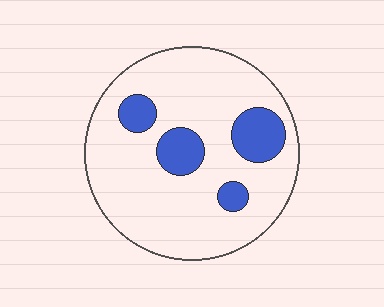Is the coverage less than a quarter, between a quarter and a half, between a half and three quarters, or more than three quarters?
Less than a quarter.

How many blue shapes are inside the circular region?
4.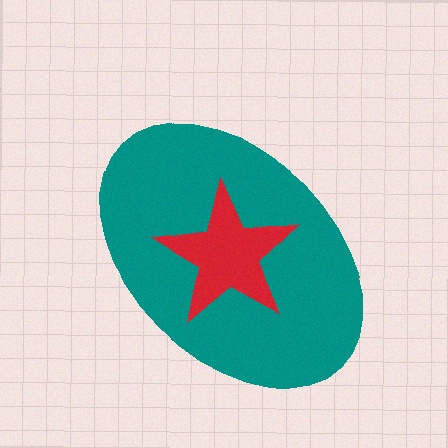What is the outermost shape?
The teal ellipse.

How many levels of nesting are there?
2.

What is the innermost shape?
The red star.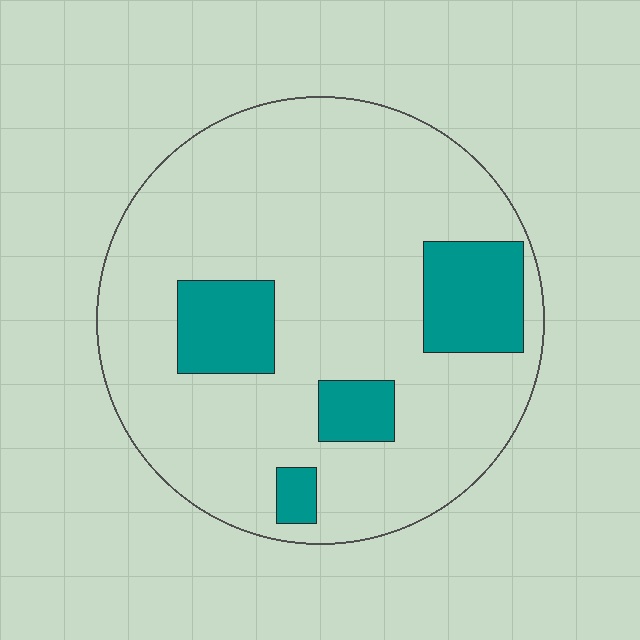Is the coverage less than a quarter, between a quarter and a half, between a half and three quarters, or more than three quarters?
Less than a quarter.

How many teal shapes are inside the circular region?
4.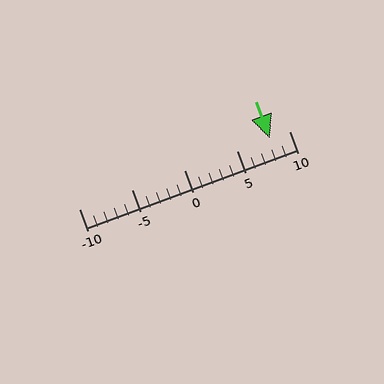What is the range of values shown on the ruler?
The ruler shows values from -10 to 10.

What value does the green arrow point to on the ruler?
The green arrow points to approximately 8.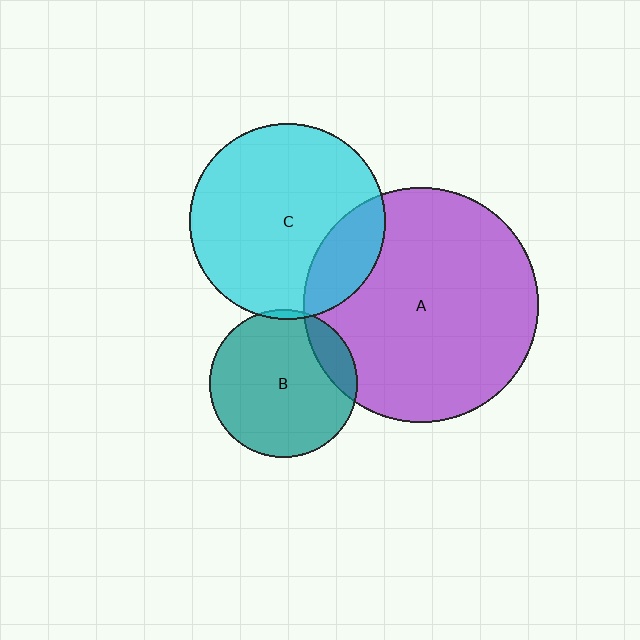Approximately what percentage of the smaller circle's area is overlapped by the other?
Approximately 15%.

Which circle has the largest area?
Circle A (purple).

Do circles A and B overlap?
Yes.